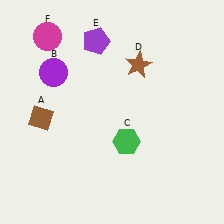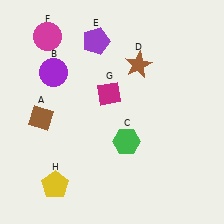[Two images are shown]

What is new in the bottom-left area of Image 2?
A yellow pentagon (H) was added in the bottom-left area of Image 2.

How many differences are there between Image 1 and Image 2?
There are 2 differences between the two images.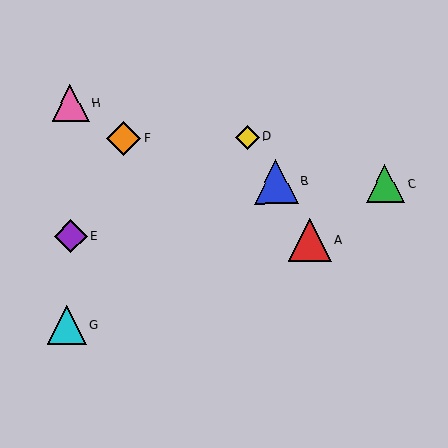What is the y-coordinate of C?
Object C is at y≈184.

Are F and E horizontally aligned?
No, F is at y≈139 and E is at y≈236.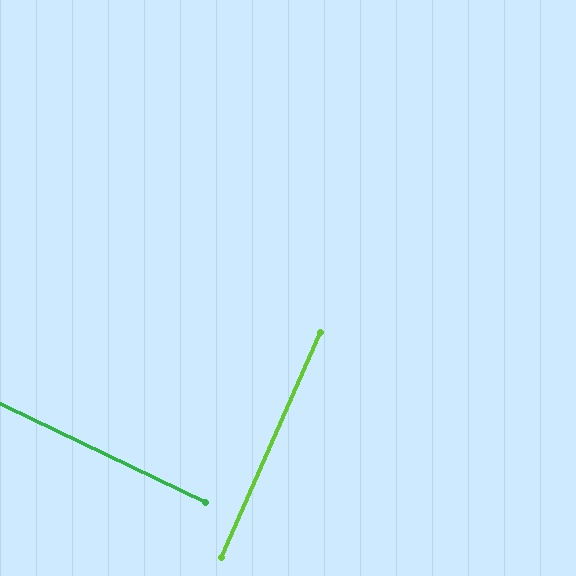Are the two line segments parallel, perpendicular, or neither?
Perpendicular — they meet at approximately 88°.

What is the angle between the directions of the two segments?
Approximately 88 degrees.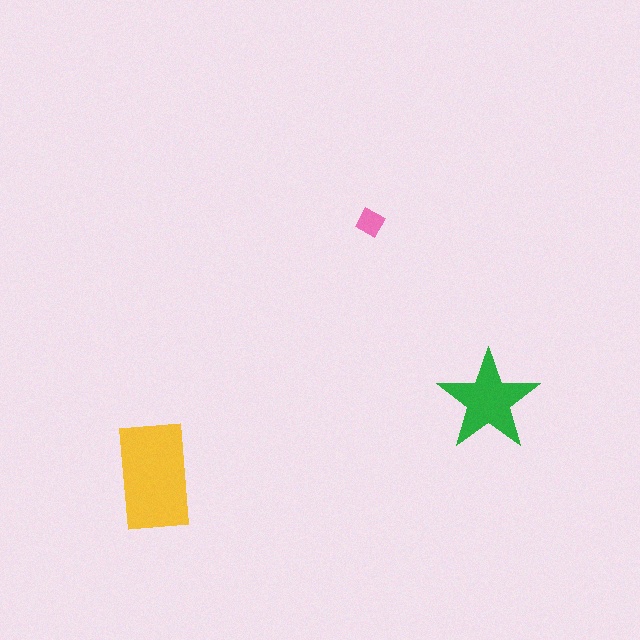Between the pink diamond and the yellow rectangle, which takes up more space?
The yellow rectangle.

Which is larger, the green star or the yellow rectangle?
The yellow rectangle.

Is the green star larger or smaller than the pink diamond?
Larger.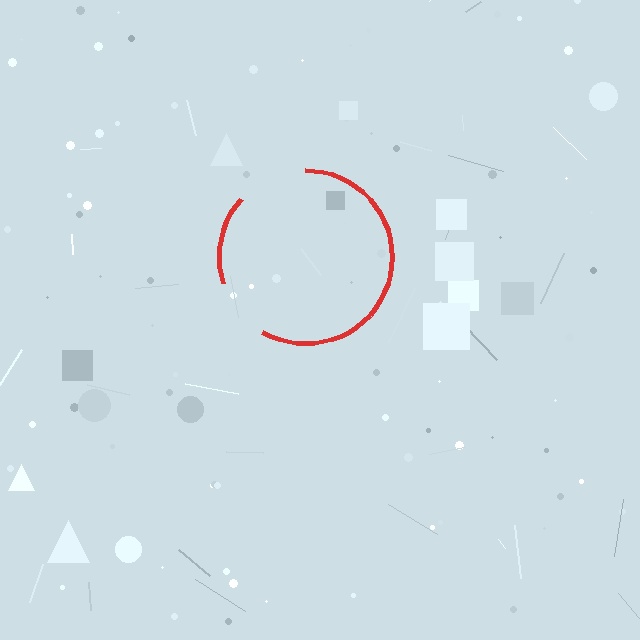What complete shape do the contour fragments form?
The contour fragments form a circle.